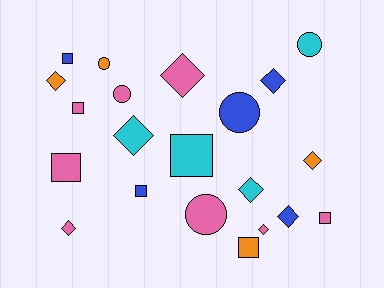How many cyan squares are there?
There is 1 cyan square.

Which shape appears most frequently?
Diamond, with 9 objects.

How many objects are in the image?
There are 21 objects.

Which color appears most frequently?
Pink, with 8 objects.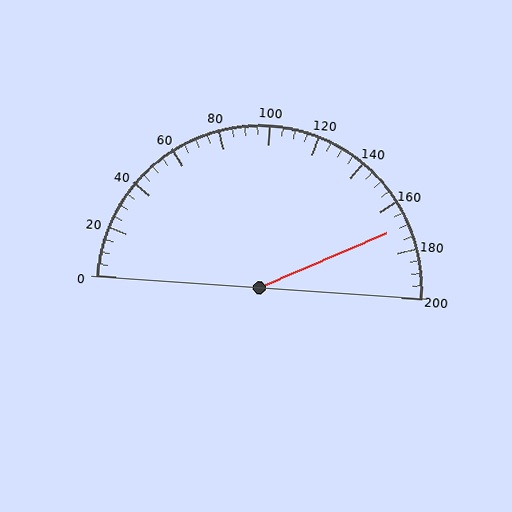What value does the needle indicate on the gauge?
The needle indicates approximately 170.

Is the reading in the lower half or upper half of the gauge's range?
The reading is in the upper half of the range (0 to 200).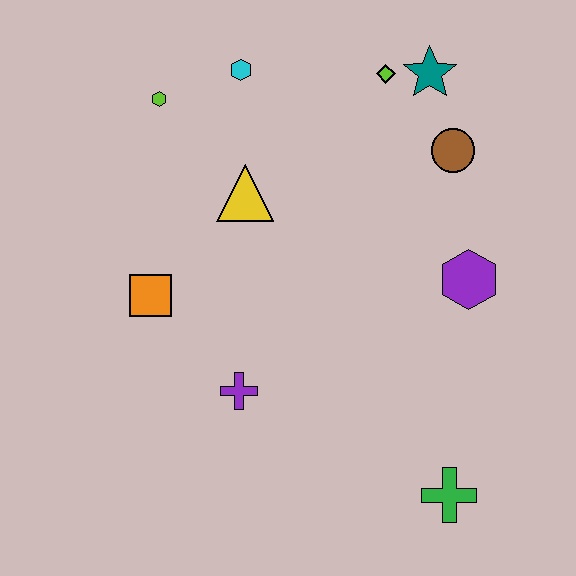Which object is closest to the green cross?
The purple hexagon is closest to the green cross.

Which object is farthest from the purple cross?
The teal star is farthest from the purple cross.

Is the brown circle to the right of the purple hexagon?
No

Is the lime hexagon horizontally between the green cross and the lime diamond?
No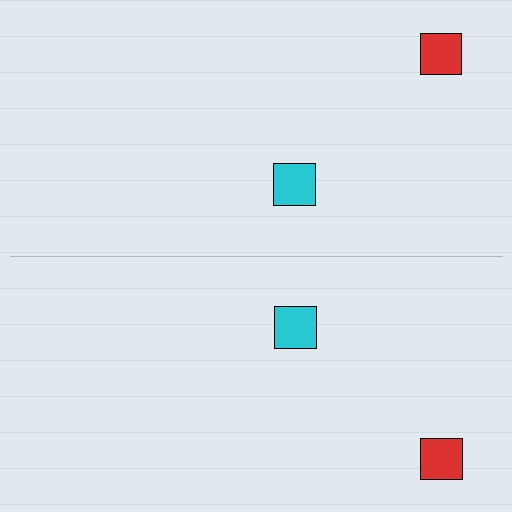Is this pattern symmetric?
Yes, this pattern has bilateral (reflection) symmetry.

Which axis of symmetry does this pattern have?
The pattern has a horizontal axis of symmetry running through the center of the image.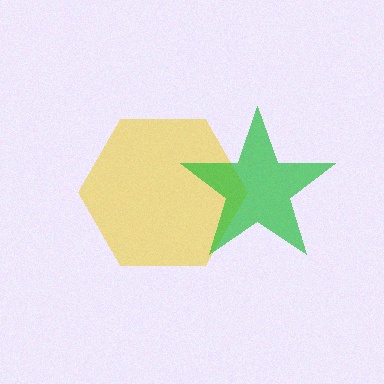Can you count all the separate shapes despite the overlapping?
Yes, there are 2 separate shapes.